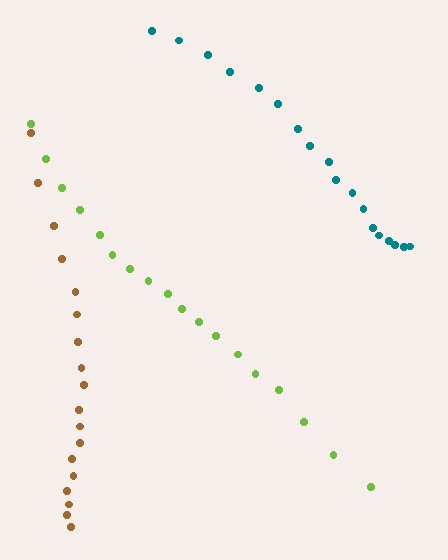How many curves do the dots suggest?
There are 3 distinct paths.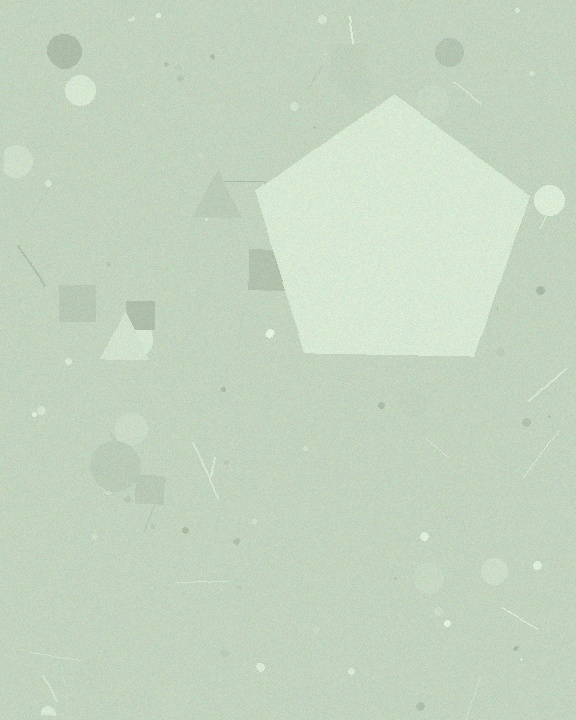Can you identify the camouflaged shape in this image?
The camouflaged shape is a pentagon.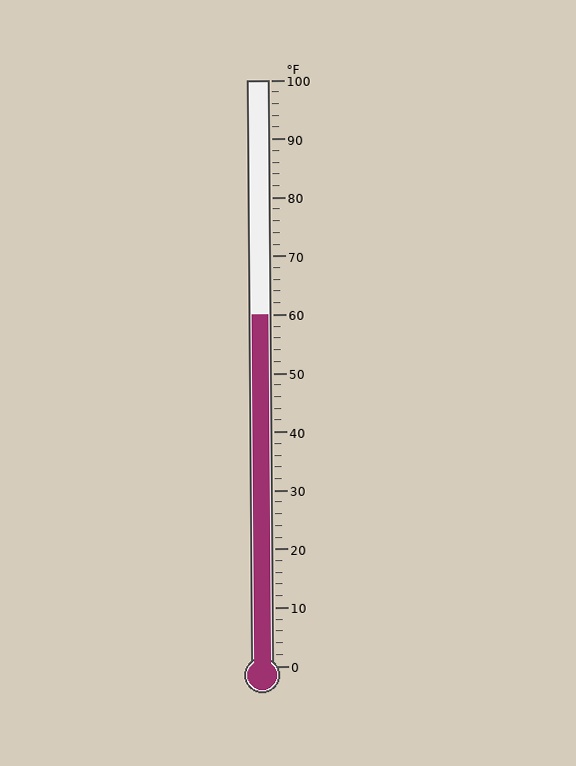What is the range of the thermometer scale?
The thermometer scale ranges from 0°F to 100°F.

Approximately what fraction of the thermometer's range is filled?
The thermometer is filled to approximately 60% of its range.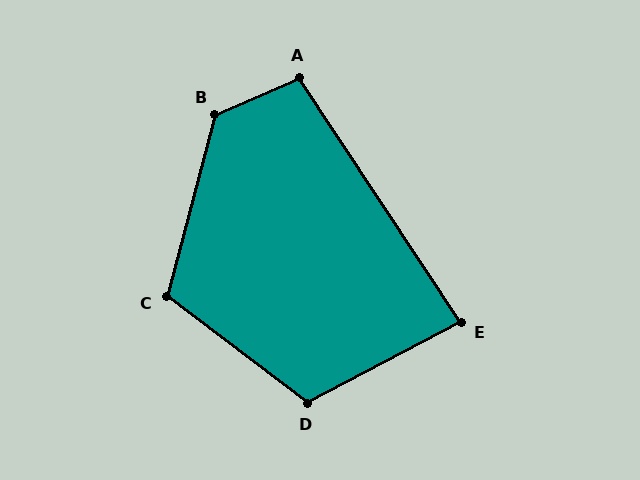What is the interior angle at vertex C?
Approximately 112 degrees (obtuse).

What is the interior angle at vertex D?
Approximately 115 degrees (obtuse).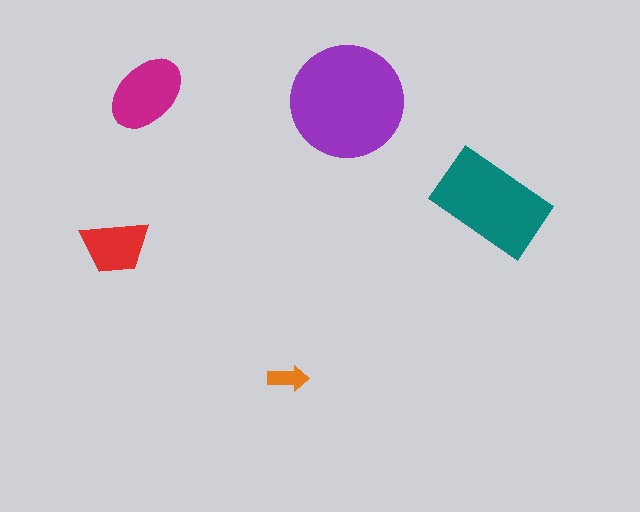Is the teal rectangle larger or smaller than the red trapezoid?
Larger.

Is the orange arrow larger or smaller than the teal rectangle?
Smaller.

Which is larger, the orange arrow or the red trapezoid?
The red trapezoid.